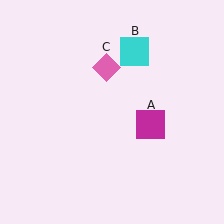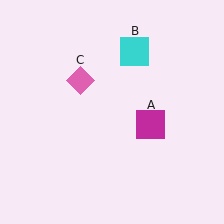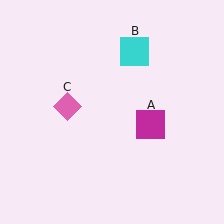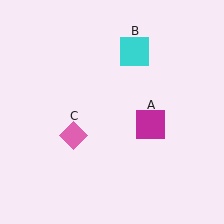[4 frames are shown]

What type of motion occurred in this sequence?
The pink diamond (object C) rotated counterclockwise around the center of the scene.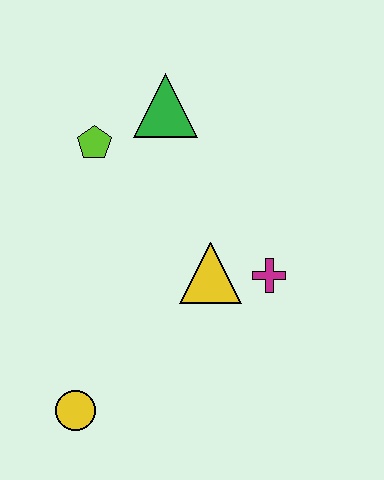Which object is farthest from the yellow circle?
The green triangle is farthest from the yellow circle.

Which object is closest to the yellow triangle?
The magenta cross is closest to the yellow triangle.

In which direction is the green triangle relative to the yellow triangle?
The green triangle is above the yellow triangle.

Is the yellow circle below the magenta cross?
Yes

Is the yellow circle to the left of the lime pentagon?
Yes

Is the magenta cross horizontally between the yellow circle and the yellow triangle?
No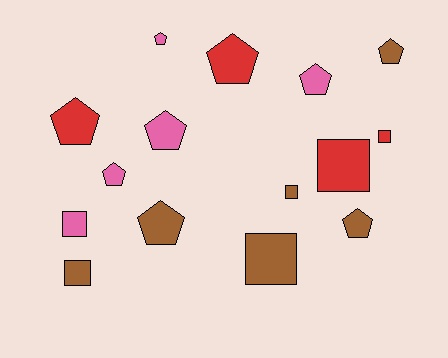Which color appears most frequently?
Brown, with 6 objects.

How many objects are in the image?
There are 15 objects.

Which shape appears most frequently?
Pentagon, with 9 objects.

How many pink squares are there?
There is 1 pink square.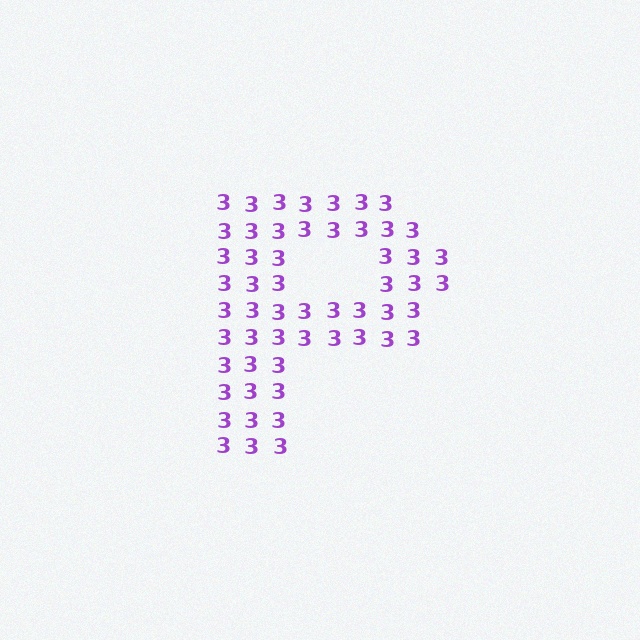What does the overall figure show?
The overall figure shows the letter P.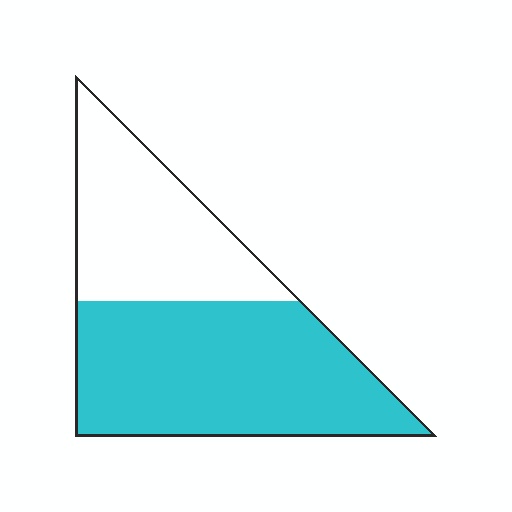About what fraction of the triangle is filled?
About three fifths (3/5).